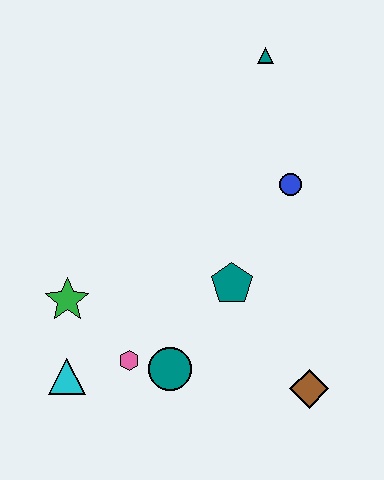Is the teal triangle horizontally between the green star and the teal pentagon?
No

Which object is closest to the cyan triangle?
The pink hexagon is closest to the cyan triangle.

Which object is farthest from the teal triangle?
The cyan triangle is farthest from the teal triangle.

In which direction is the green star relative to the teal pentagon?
The green star is to the left of the teal pentagon.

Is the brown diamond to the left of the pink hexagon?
No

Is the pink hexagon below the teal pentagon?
Yes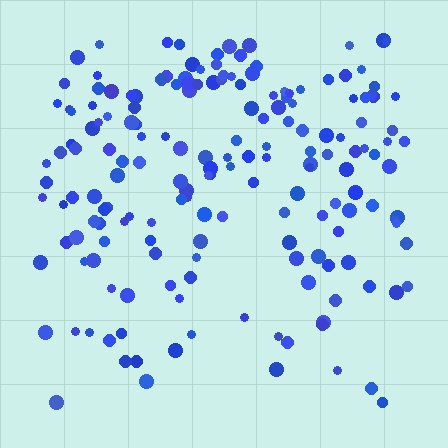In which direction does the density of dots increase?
From bottom to top, with the top side densest.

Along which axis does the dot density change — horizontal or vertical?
Vertical.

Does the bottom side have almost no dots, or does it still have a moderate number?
Still a moderate number, just noticeably fewer than the top.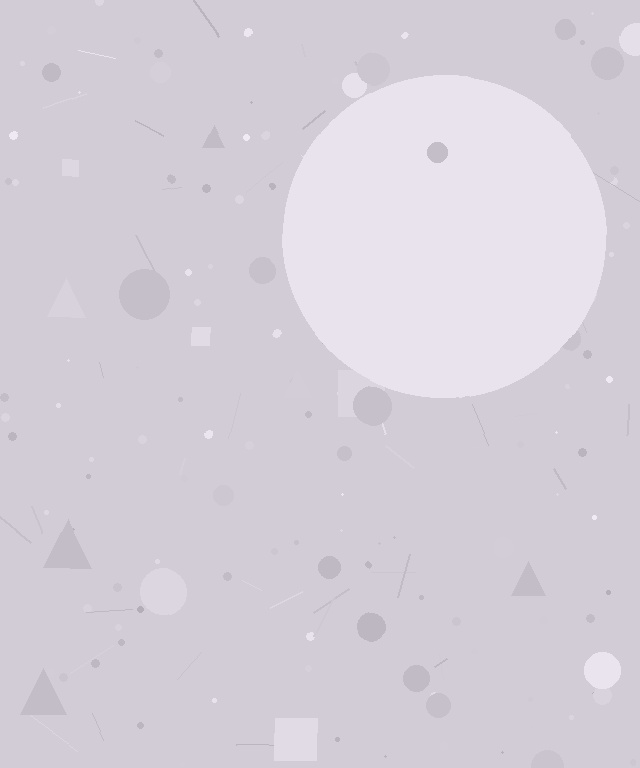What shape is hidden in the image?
A circle is hidden in the image.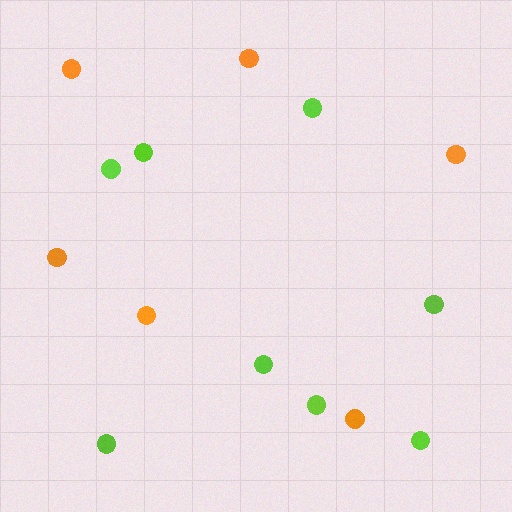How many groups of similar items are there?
There are 2 groups: one group of lime circles (8) and one group of orange circles (6).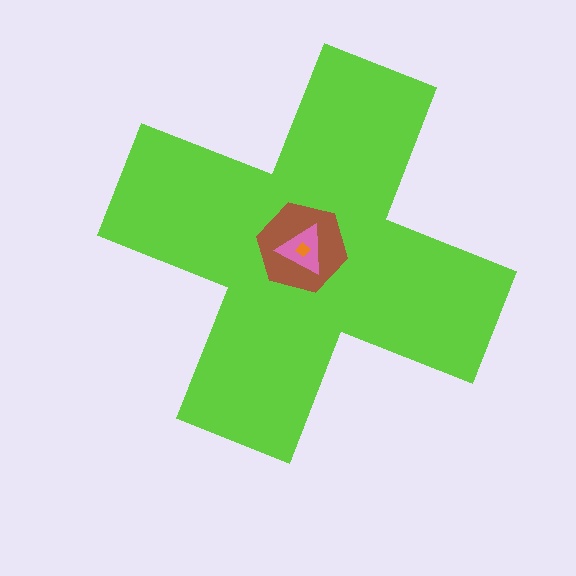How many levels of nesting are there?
4.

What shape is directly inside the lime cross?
The brown hexagon.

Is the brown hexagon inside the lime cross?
Yes.